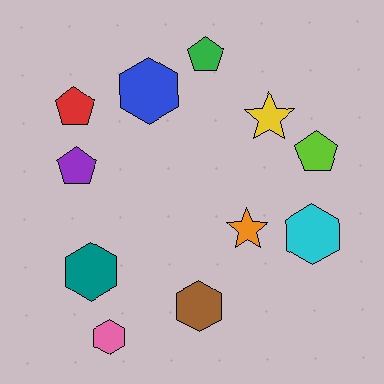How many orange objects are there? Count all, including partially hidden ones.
There is 1 orange object.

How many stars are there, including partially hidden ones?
There are 2 stars.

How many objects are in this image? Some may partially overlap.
There are 11 objects.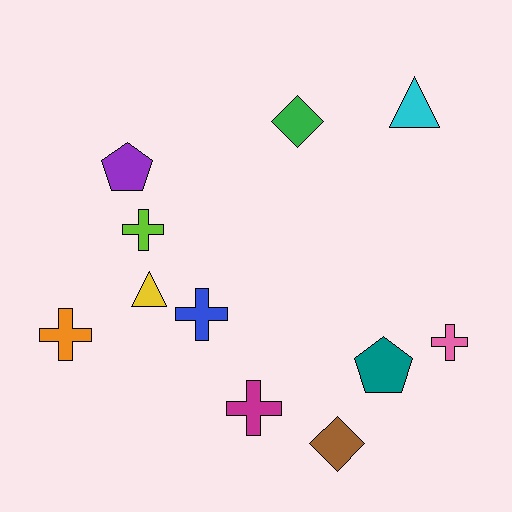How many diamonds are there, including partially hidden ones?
There are 2 diamonds.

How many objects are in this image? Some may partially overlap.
There are 11 objects.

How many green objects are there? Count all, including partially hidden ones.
There is 1 green object.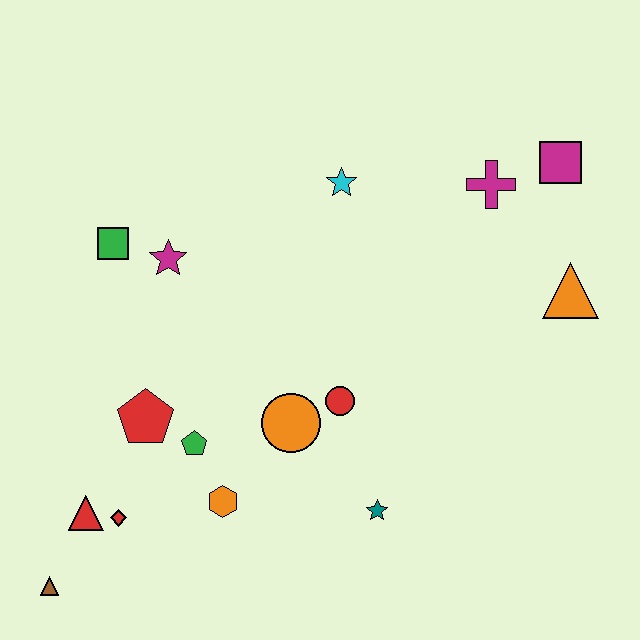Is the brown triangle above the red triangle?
No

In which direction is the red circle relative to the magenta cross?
The red circle is below the magenta cross.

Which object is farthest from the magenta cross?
The brown triangle is farthest from the magenta cross.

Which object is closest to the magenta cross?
The magenta square is closest to the magenta cross.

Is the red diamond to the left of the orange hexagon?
Yes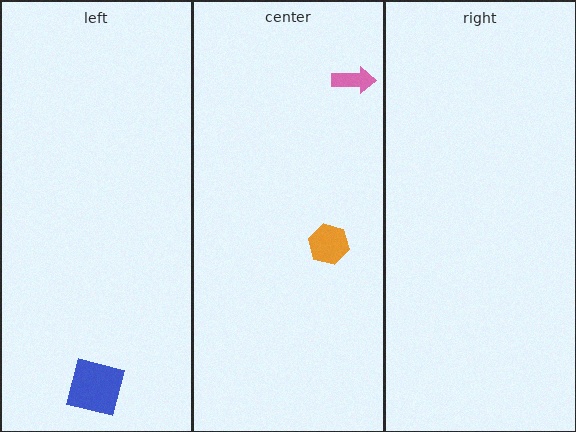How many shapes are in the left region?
1.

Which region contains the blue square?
The left region.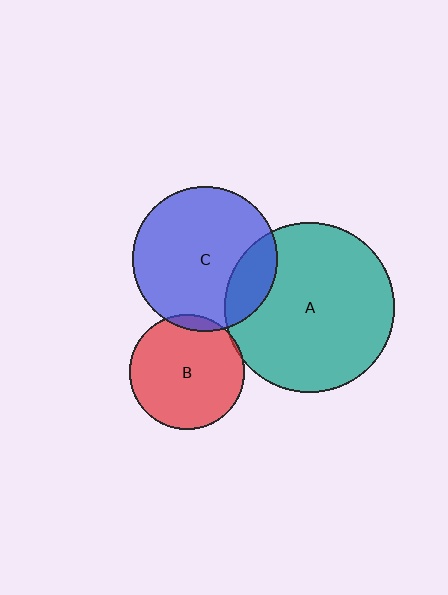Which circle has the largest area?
Circle A (teal).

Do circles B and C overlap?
Yes.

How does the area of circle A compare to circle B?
Approximately 2.2 times.